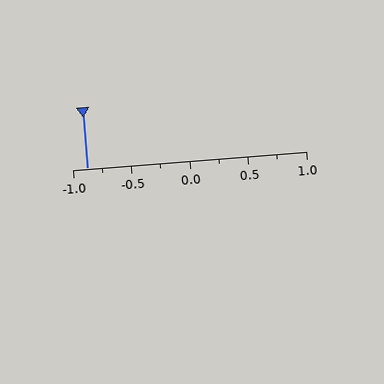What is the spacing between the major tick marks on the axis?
The major ticks are spaced 0.5 apart.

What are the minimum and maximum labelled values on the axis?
The axis runs from -1.0 to 1.0.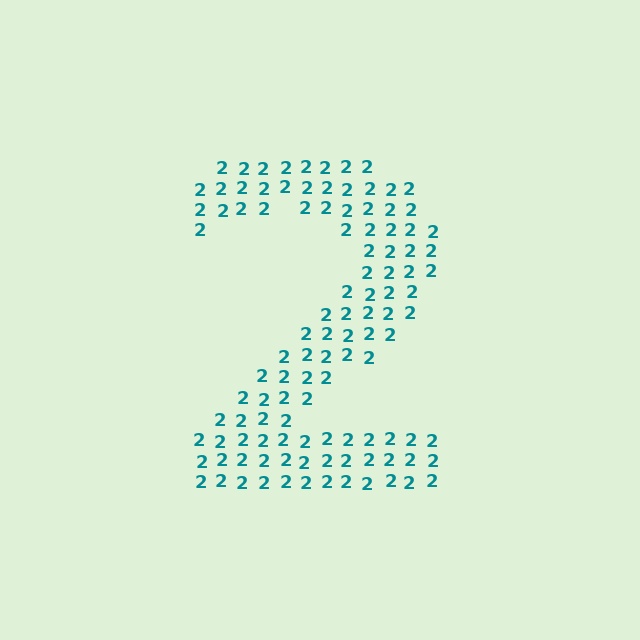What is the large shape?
The large shape is the digit 2.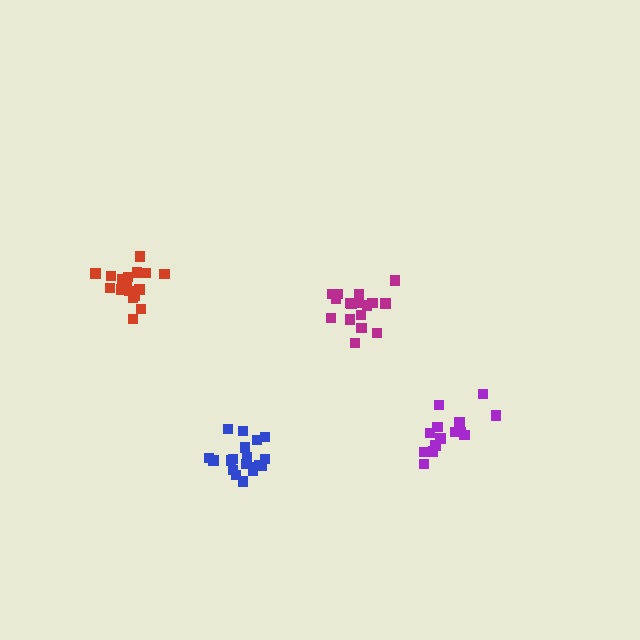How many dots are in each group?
Group 1: 17 dots, Group 2: 18 dots, Group 3: 15 dots, Group 4: 19 dots (69 total).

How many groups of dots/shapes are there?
There are 4 groups.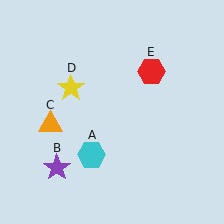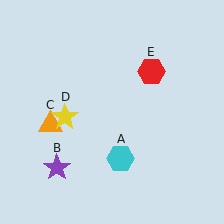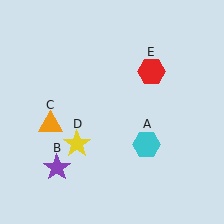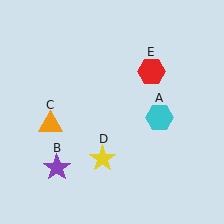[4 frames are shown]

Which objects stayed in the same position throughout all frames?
Purple star (object B) and orange triangle (object C) and red hexagon (object E) remained stationary.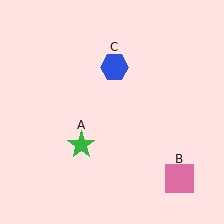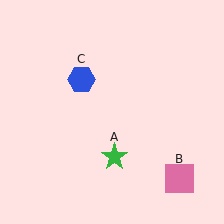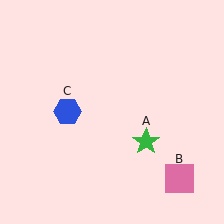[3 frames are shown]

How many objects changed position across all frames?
2 objects changed position: green star (object A), blue hexagon (object C).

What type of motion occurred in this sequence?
The green star (object A), blue hexagon (object C) rotated counterclockwise around the center of the scene.